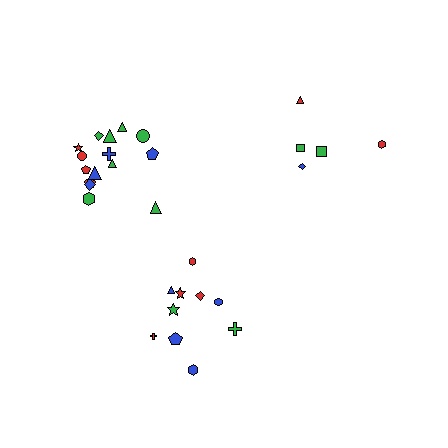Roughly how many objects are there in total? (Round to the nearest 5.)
Roughly 30 objects in total.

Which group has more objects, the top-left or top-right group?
The top-left group.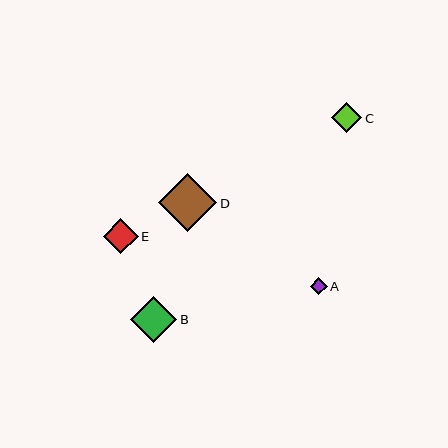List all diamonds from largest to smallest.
From largest to smallest: D, B, E, C, A.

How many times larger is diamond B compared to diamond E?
Diamond B is approximately 1.3 times the size of diamond E.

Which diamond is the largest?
Diamond D is the largest with a size of approximately 58 pixels.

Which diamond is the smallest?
Diamond A is the smallest with a size of approximately 17 pixels.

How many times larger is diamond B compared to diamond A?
Diamond B is approximately 2.7 times the size of diamond A.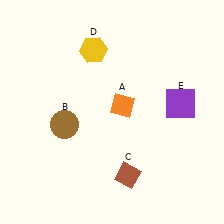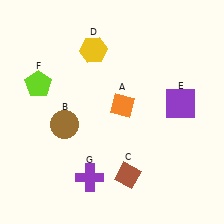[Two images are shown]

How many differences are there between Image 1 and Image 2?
There are 2 differences between the two images.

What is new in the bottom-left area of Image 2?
A purple cross (G) was added in the bottom-left area of Image 2.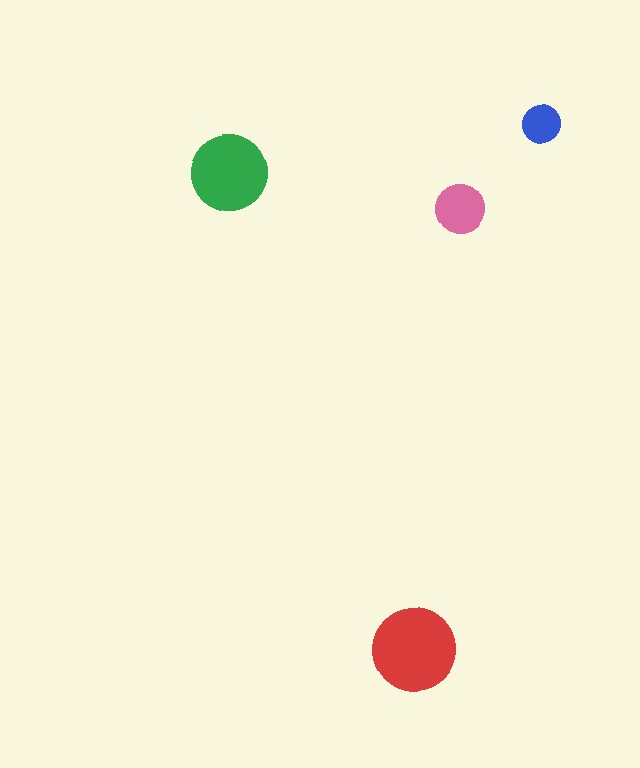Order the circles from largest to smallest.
the red one, the green one, the pink one, the blue one.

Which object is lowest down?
The red circle is bottommost.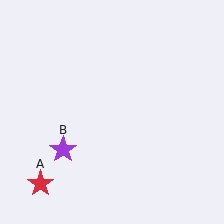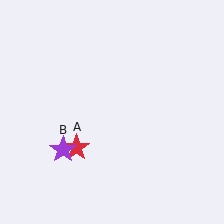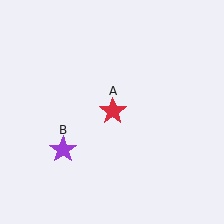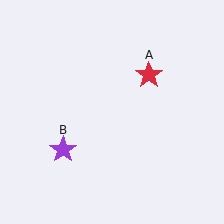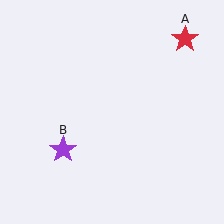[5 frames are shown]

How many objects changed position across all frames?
1 object changed position: red star (object A).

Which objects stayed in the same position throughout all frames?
Purple star (object B) remained stationary.